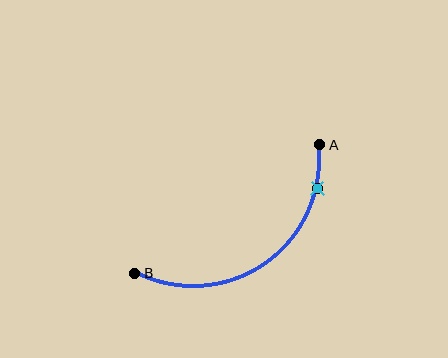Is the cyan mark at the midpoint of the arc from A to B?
No. The cyan mark lies on the arc but is closer to endpoint A. The arc midpoint would be at the point on the curve equidistant along the arc from both A and B.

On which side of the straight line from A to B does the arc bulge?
The arc bulges below and to the right of the straight line connecting A and B.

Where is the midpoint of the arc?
The arc midpoint is the point on the curve farthest from the straight line joining A and B. It sits below and to the right of that line.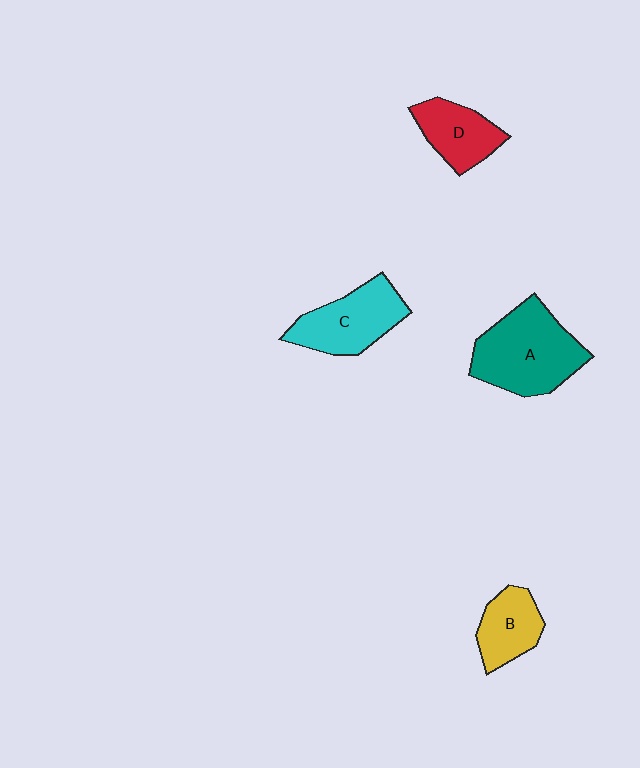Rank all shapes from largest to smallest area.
From largest to smallest: A (teal), C (cyan), D (red), B (yellow).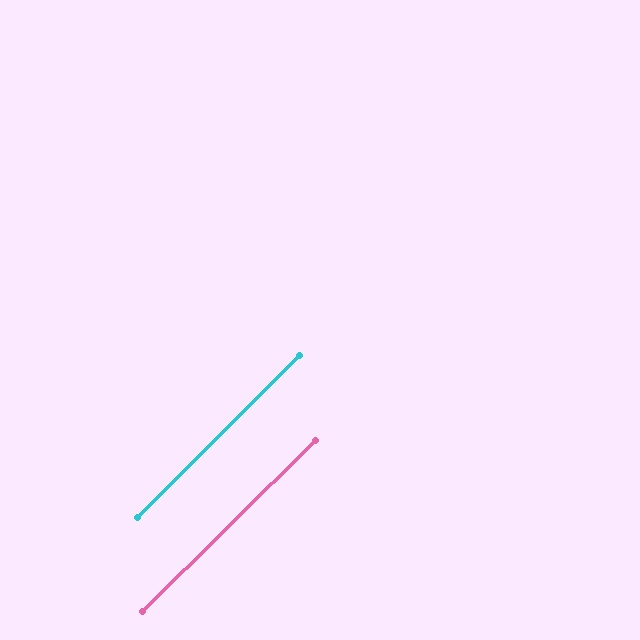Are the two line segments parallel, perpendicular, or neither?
Parallel — their directions differ by only 0.5°.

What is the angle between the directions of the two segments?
Approximately 1 degree.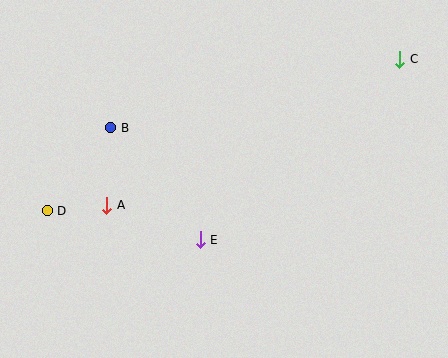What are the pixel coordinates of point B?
Point B is at (111, 128).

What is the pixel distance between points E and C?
The distance between E and C is 269 pixels.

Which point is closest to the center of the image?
Point E at (200, 240) is closest to the center.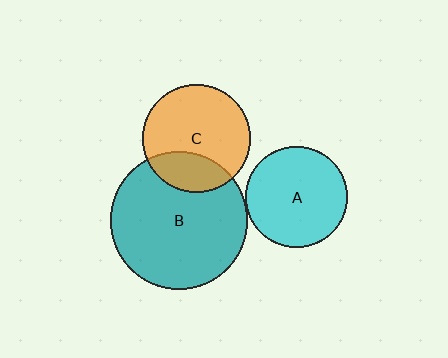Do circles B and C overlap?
Yes.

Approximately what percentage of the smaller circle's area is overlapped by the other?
Approximately 25%.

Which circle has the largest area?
Circle B (teal).